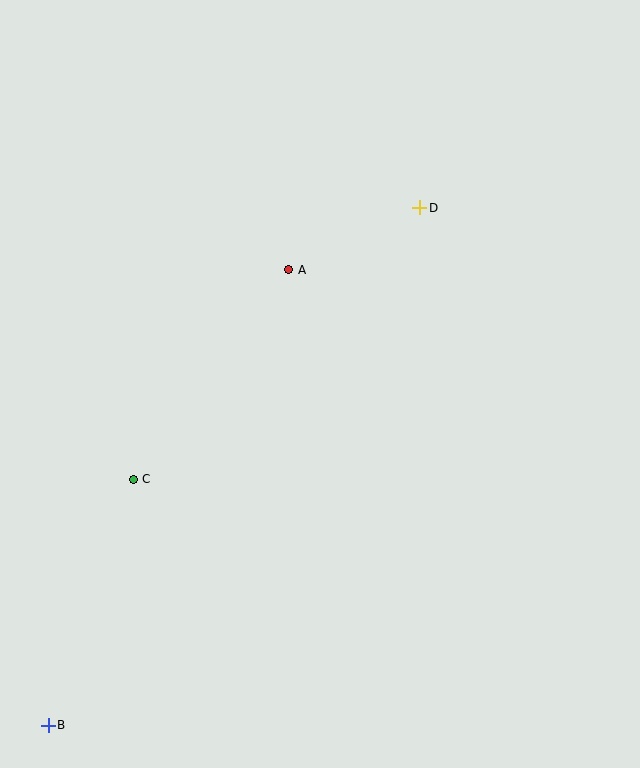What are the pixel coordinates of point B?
Point B is at (48, 725).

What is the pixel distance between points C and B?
The distance between C and B is 260 pixels.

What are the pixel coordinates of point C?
Point C is at (133, 479).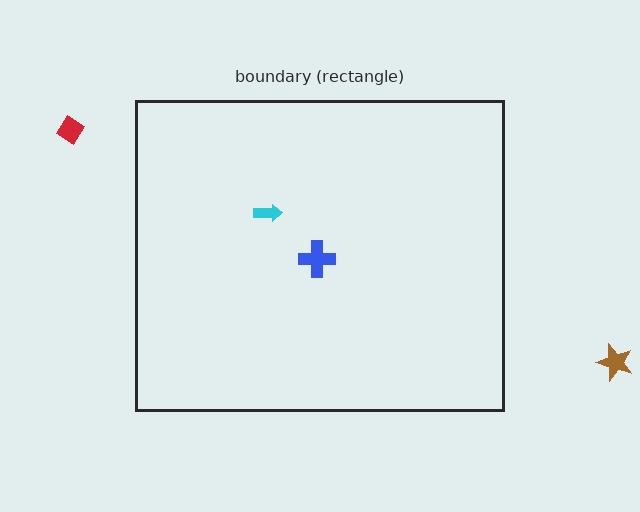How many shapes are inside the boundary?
2 inside, 2 outside.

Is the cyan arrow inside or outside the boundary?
Inside.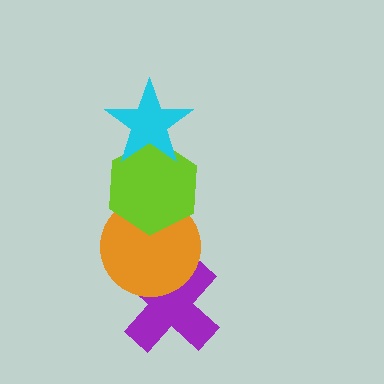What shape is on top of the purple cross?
The orange circle is on top of the purple cross.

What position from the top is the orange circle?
The orange circle is 3rd from the top.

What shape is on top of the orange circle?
The lime hexagon is on top of the orange circle.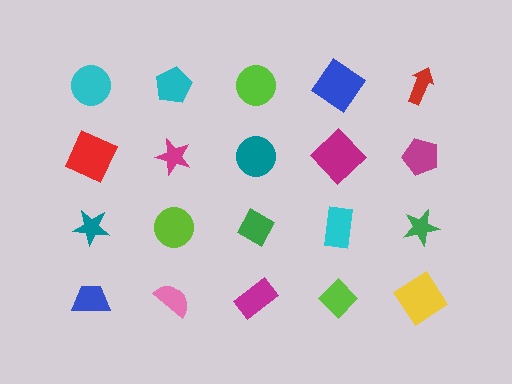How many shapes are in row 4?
5 shapes.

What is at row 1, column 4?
A blue diamond.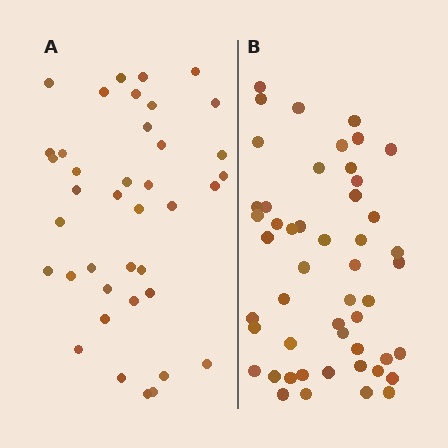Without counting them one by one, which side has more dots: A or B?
Region B (the right region) has more dots.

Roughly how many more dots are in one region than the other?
Region B has roughly 12 or so more dots than region A.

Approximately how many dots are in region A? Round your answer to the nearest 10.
About 40 dots. (The exact count is 39, which rounds to 40.)